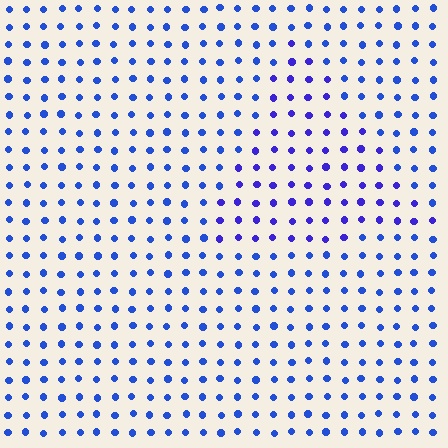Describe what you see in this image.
The image is filled with small blue elements in a uniform arrangement. A triangle-shaped region is visible where the elements are tinted to a slightly different hue, forming a subtle color boundary.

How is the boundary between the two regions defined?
The boundary is defined purely by a slight shift in hue (about 23 degrees). Spacing, size, and orientation are identical on both sides.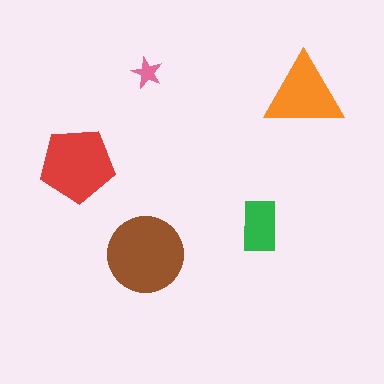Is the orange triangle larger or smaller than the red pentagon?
Smaller.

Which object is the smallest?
The pink star.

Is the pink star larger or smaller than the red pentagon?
Smaller.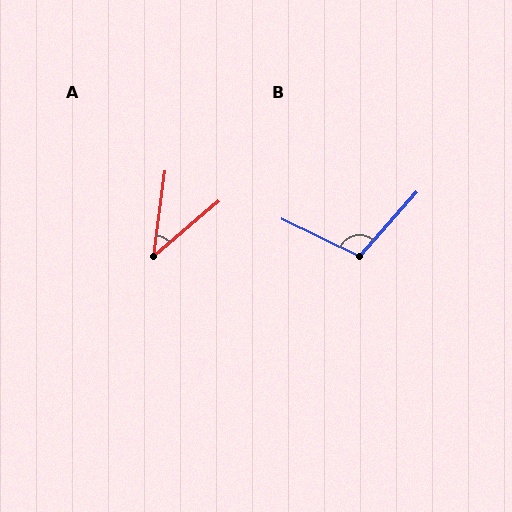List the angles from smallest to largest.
A (42°), B (106°).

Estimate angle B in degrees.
Approximately 106 degrees.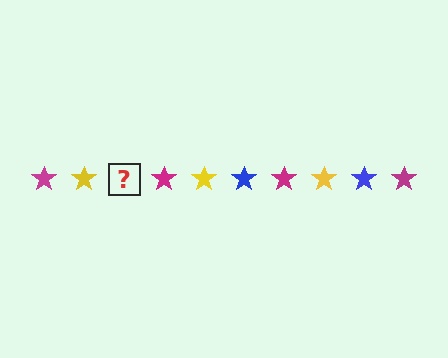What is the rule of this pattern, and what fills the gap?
The rule is that the pattern cycles through magenta, yellow, blue stars. The gap should be filled with a blue star.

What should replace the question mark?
The question mark should be replaced with a blue star.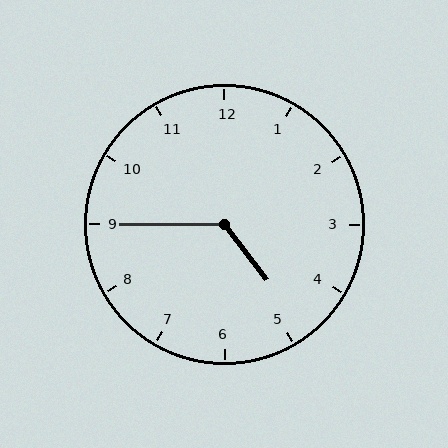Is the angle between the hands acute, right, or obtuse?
It is obtuse.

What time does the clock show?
4:45.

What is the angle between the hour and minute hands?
Approximately 128 degrees.